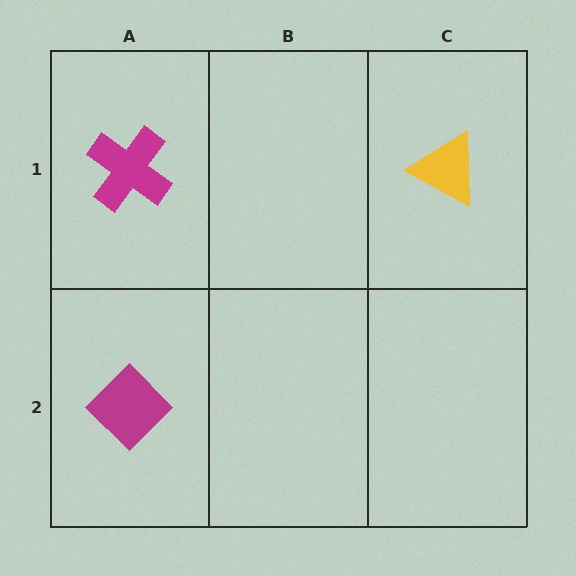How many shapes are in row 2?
1 shape.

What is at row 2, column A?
A magenta diamond.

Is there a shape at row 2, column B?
No, that cell is empty.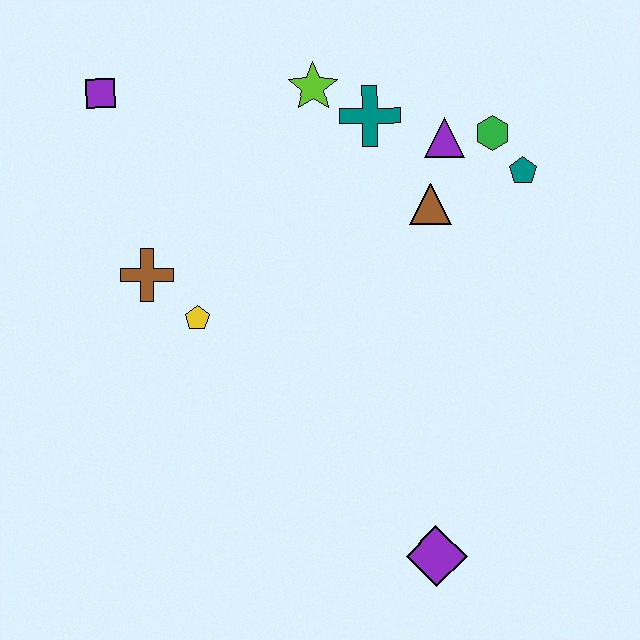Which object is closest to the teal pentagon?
The green hexagon is closest to the teal pentagon.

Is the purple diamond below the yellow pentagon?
Yes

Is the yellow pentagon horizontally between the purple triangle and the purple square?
Yes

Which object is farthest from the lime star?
The purple diamond is farthest from the lime star.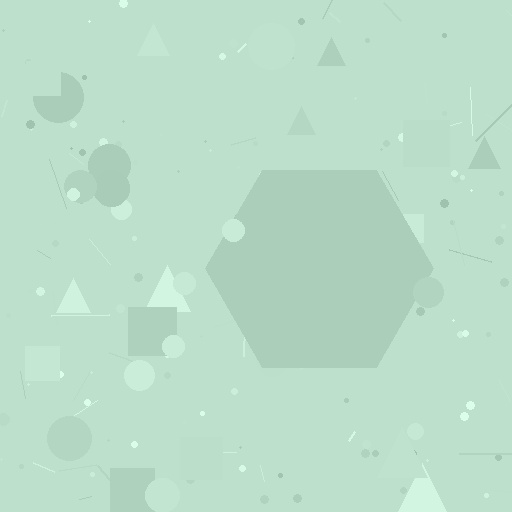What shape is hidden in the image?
A hexagon is hidden in the image.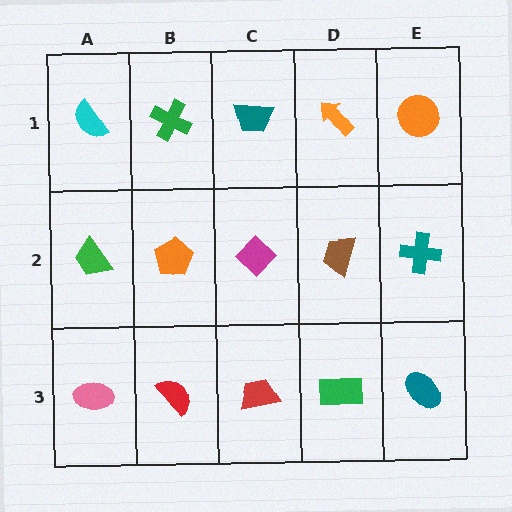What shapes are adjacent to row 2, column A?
A cyan semicircle (row 1, column A), a pink ellipse (row 3, column A), an orange pentagon (row 2, column B).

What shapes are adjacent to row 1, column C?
A magenta diamond (row 2, column C), a green cross (row 1, column B), an orange arrow (row 1, column D).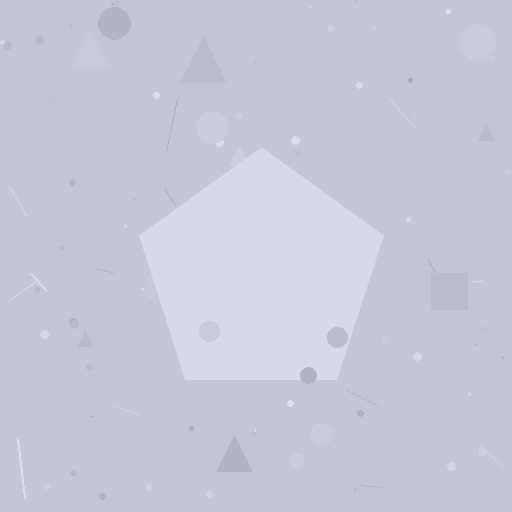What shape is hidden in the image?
A pentagon is hidden in the image.